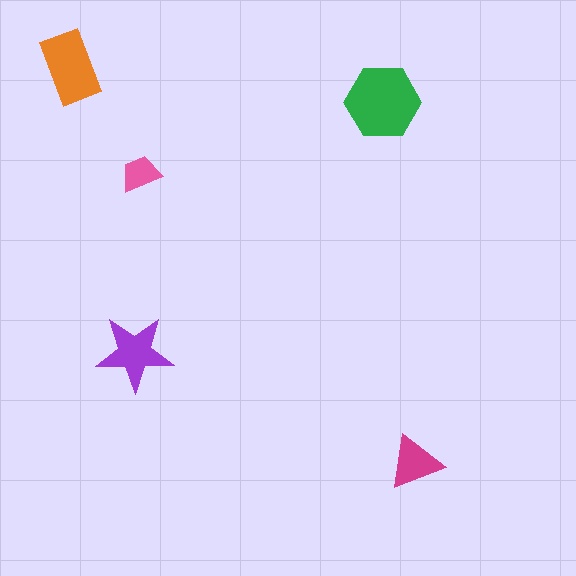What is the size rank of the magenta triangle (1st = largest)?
4th.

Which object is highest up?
The orange rectangle is topmost.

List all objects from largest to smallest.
The green hexagon, the orange rectangle, the purple star, the magenta triangle, the pink trapezoid.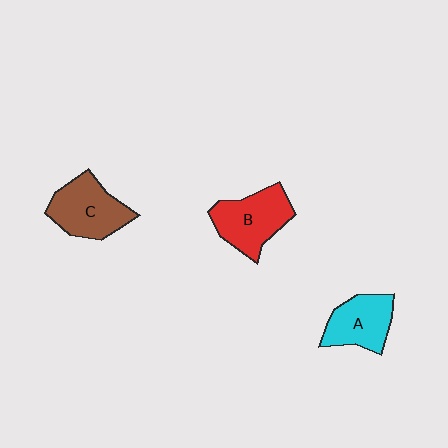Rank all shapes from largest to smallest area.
From largest to smallest: B (red), C (brown), A (cyan).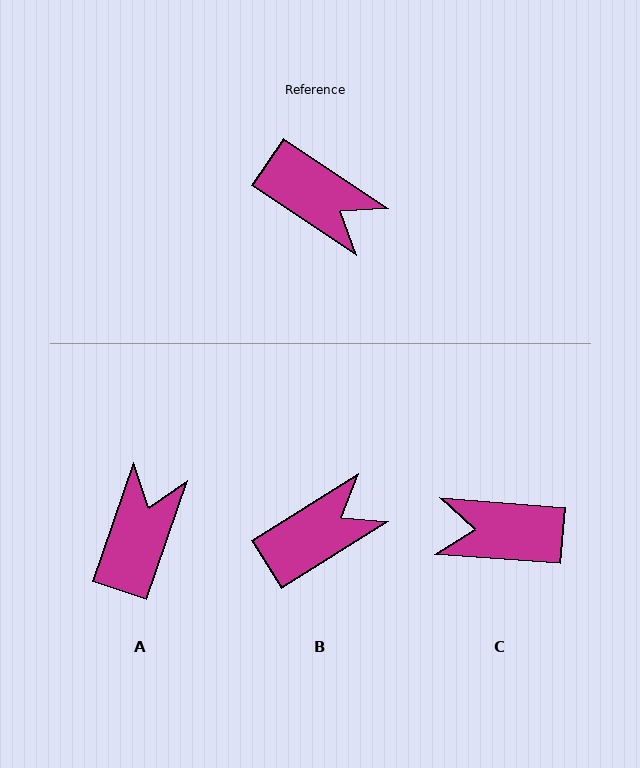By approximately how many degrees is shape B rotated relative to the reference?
Approximately 66 degrees counter-clockwise.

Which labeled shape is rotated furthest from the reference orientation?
C, about 150 degrees away.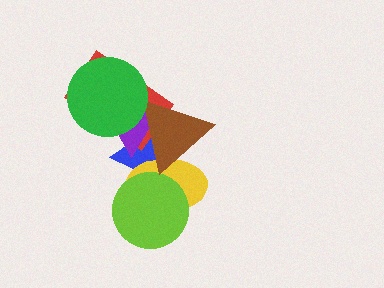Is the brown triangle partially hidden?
Yes, it is partially covered by another shape.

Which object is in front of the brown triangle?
The green circle is in front of the brown triangle.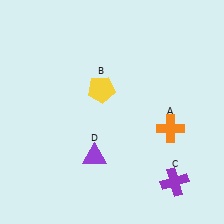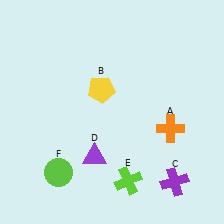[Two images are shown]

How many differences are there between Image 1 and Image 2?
There are 2 differences between the two images.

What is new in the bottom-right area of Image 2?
A lime cross (E) was added in the bottom-right area of Image 2.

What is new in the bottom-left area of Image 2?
A lime circle (F) was added in the bottom-left area of Image 2.